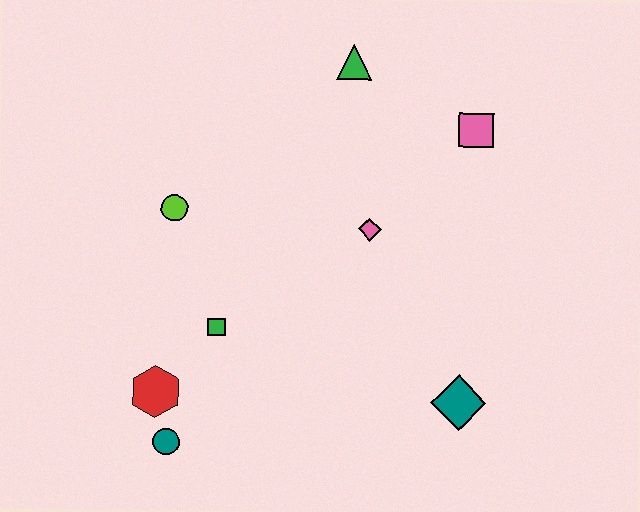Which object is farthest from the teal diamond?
The green triangle is farthest from the teal diamond.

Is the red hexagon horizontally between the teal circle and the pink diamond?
No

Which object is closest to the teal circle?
The red hexagon is closest to the teal circle.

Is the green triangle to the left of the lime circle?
No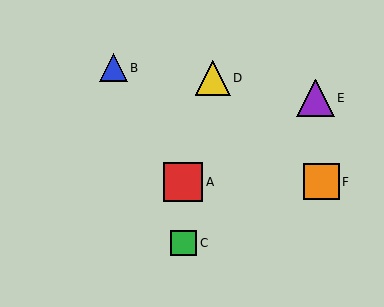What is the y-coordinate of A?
Object A is at y≈182.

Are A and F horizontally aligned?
Yes, both are at y≈182.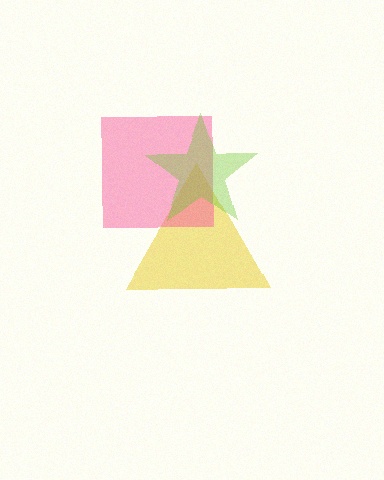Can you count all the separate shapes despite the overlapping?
Yes, there are 3 separate shapes.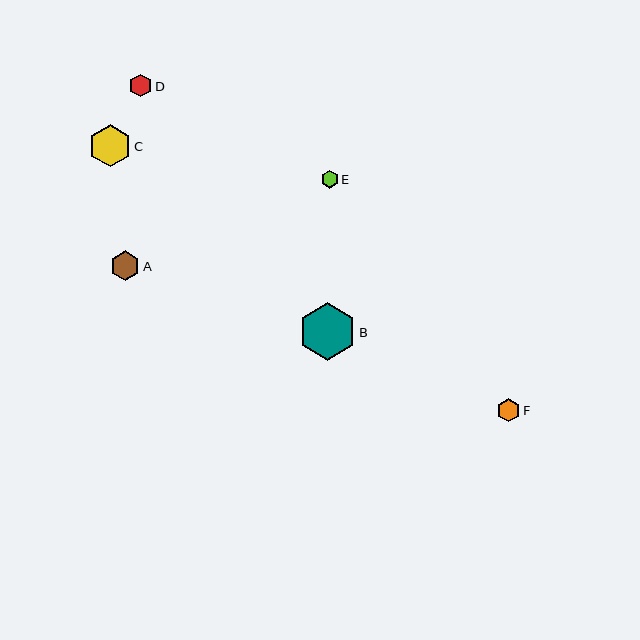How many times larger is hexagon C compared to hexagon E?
Hexagon C is approximately 2.4 times the size of hexagon E.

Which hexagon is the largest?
Hexagon B is the largest with a size of approximately 57 pixels.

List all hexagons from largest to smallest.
From largest to smallest: B, C, A, F, D, E.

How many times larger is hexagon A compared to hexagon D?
Hexagon A is approximately 1.3 times the size of hexagon D.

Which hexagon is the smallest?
Hexagon E is the smallest with a size of approximately 17 pixels.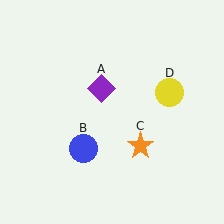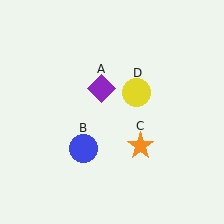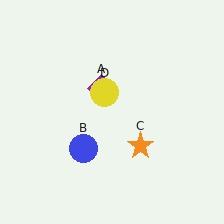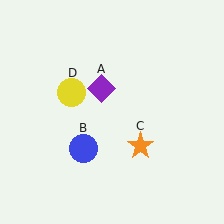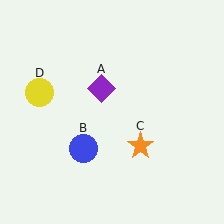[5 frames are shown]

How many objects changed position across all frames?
1 object changed position: yellow circle (object D).